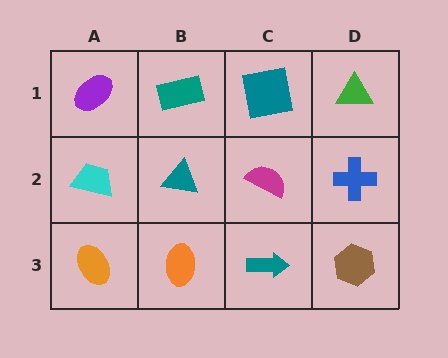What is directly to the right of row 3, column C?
A brown hexagon.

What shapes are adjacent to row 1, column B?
A teal triangle (row 2, column B), a purple ellipse (row 1, column A), a teal square (row 1, column C).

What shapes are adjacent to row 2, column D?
A green triangle (row 1, column D), a brown hexagon (row 3, column D), a magenta semicircle (row 2, column C).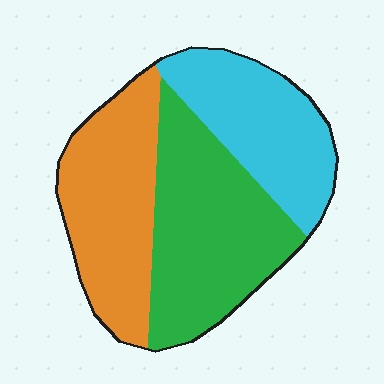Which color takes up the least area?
Cyan, at roughly 30%.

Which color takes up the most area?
Green, at roughly 40%.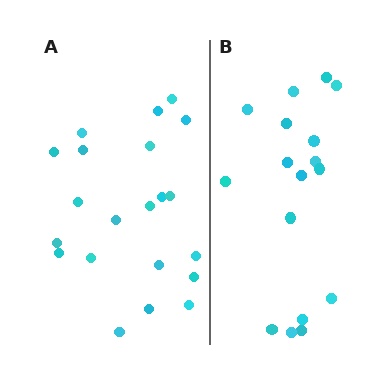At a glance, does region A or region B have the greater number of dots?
Region A (the left region) has more dots.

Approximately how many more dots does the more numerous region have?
Region A has about 4 more dots than region B.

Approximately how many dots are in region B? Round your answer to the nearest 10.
About 20 dots. (The exact count is 17, which rounds to 20.)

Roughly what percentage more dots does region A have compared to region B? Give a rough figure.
About 25% more.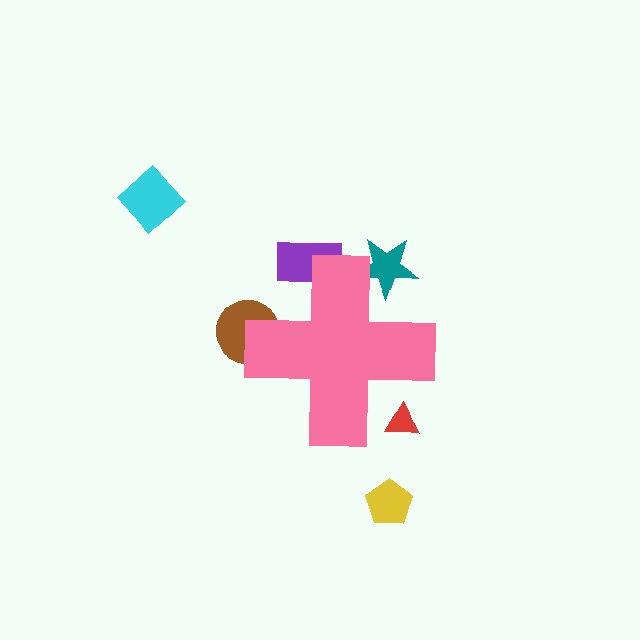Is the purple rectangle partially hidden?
Yes, the purple rectangle is partially hidden behind the pink cross.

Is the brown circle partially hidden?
Yes, the brown circle is partially hidden behind the pink cross.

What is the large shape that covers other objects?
A pink cross.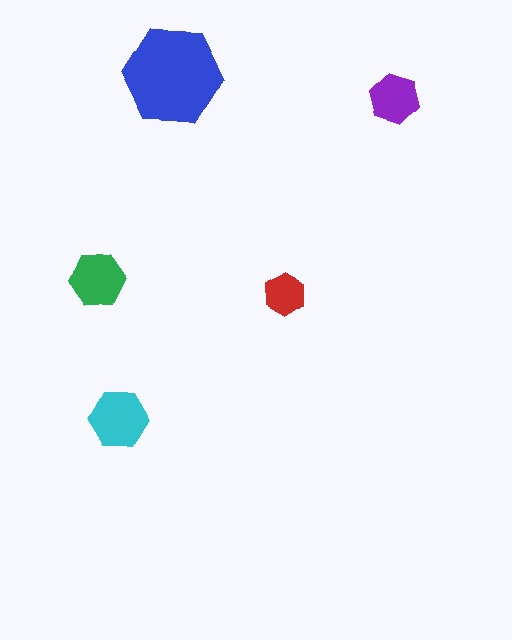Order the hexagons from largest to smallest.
the blue one, the cyan one, the green one, the purple one, the red one.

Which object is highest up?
The blue hexagon is topmost.